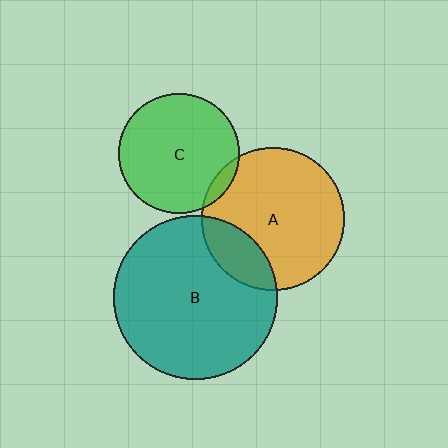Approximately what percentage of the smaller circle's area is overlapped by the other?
Approximately 5%.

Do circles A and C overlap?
Yes.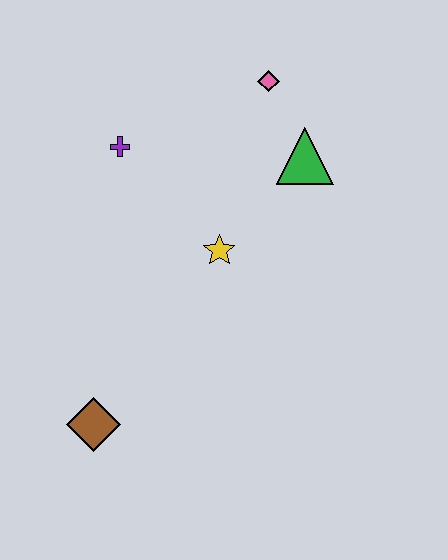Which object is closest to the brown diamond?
The yellow star is closest to the brown diamond.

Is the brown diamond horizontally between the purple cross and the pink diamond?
No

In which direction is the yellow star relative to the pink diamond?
The yellow star is below the pink diamond.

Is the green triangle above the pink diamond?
No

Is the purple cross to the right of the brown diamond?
Yes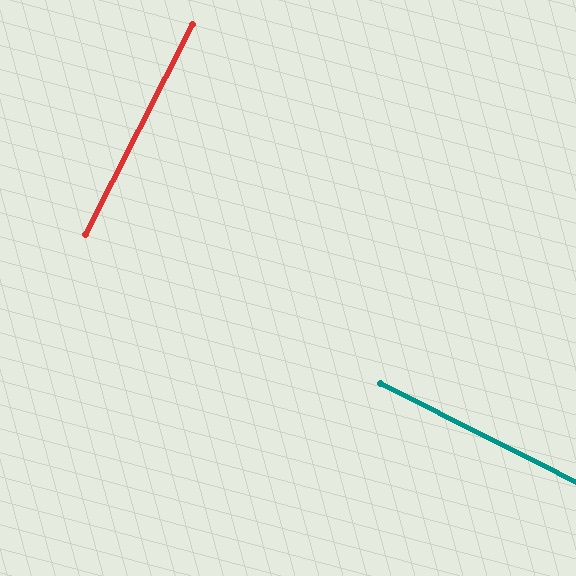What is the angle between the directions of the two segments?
Approximately 90 degrees.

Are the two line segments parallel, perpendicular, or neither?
Perpendicular — they meet at approximately 90°.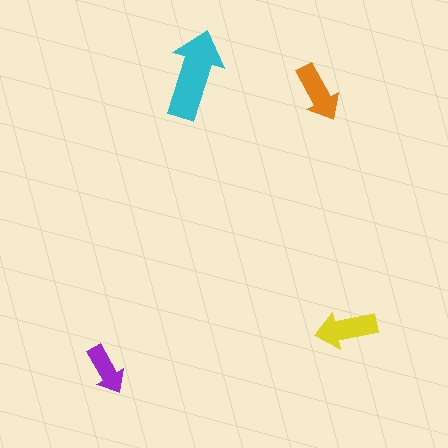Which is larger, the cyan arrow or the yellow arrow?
The cyan one.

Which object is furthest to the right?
The yellow arrow is rightmost.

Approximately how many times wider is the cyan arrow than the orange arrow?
About 1.5 times wider.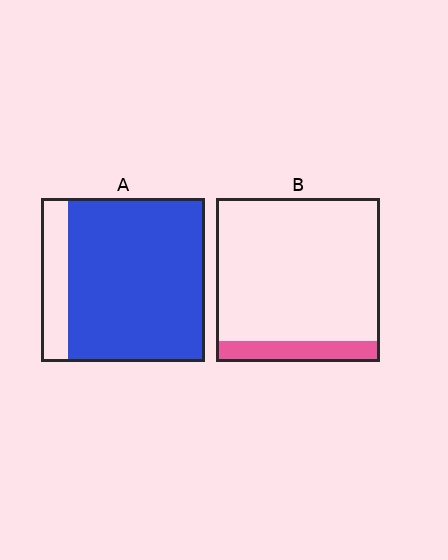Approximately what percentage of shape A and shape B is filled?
A is approximately 85% and B is approximately 15%.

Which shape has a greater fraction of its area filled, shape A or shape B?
Shape A.